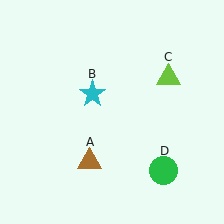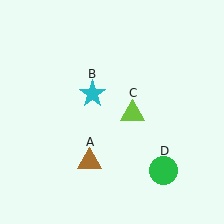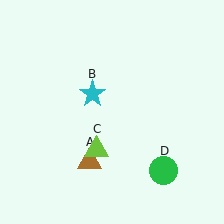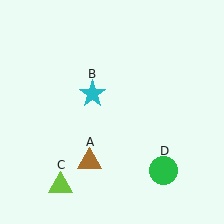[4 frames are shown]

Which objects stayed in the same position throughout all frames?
Brown triangle (object A) and cyan star (object B) and green circle (object D) remained stationary.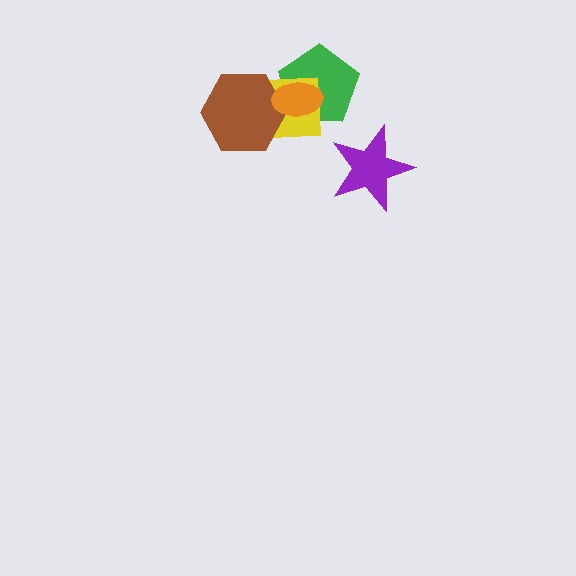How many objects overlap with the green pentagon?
2 objects overlap with the green pentagon.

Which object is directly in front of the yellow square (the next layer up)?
The brown hexagon is directly in front of the yellow square.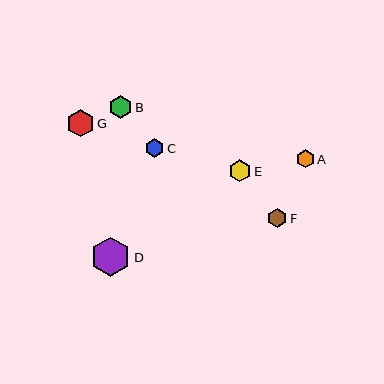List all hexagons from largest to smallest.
From largest to smallest: D, G, B, E, F, C, A.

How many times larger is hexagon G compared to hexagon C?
Hexagon G is approximately 1.4 times the size of hexagon C.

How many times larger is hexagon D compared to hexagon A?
Hexagon D is approximately 2.2 times the size of hexagon A.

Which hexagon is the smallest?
Hexagon A is the smallest with a size of approximately 18 pixels.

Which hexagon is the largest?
Hexagon D is the largest with a size of approximately 39 pixels.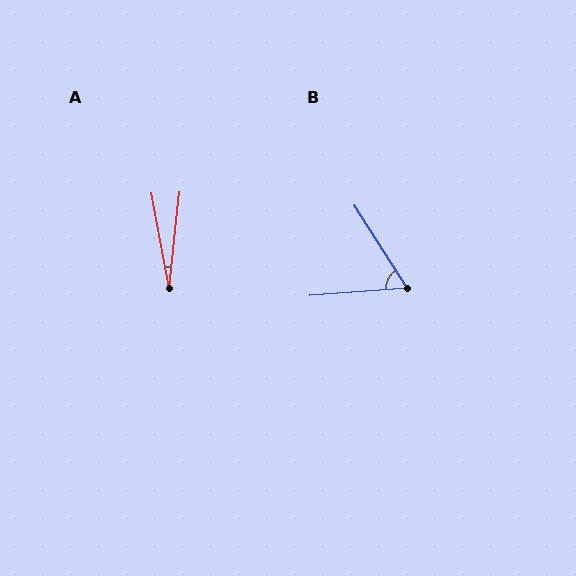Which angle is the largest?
B, at approximately 62 degrees.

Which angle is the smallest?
A, at approximately 17 degrees.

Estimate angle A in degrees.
Approximately 17 degrees.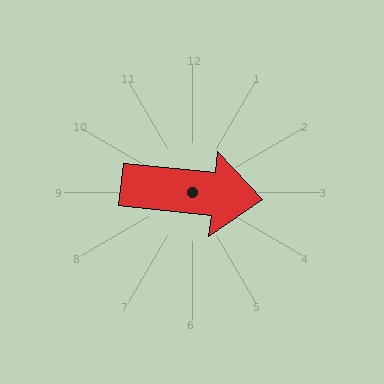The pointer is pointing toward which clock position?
Roughly 3 o'clock.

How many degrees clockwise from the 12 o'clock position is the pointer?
Approximately 96 degrees.